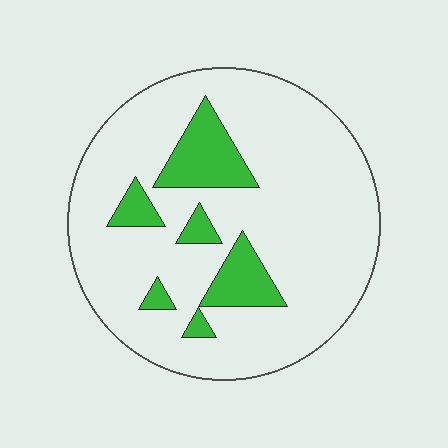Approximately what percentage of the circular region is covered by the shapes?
Approximately 15%.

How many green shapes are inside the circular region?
6.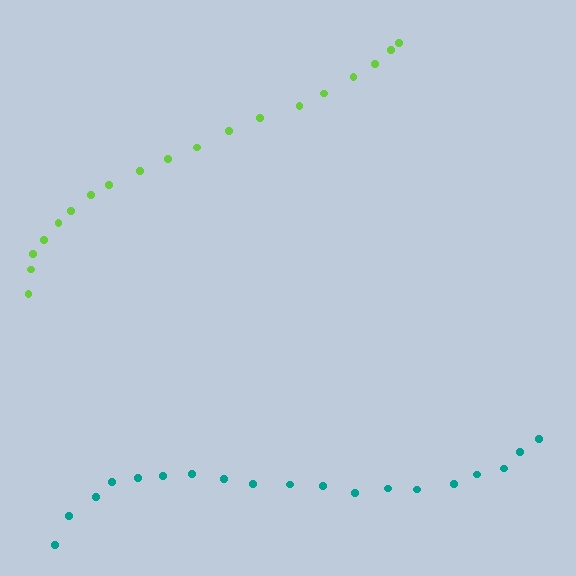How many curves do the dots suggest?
There are 2 distinct paths.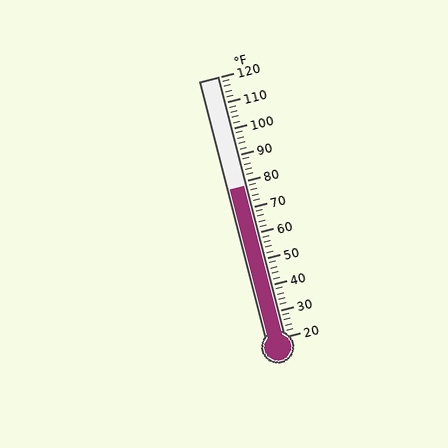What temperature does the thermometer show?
The thermometer shows approximately 78°F.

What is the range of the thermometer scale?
The thermometer scale ranges from 20°F to 120°F.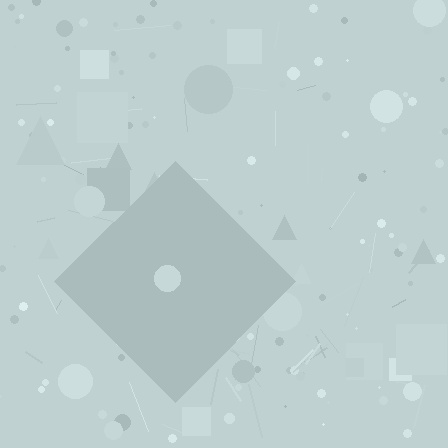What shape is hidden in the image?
A diamond is hidden in the image.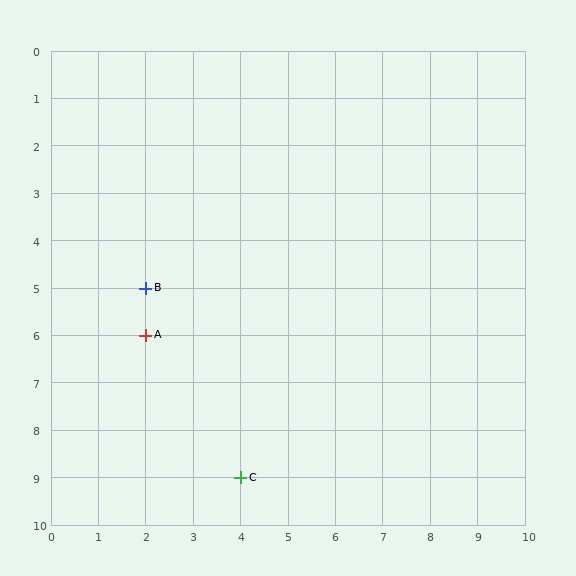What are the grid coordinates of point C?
Point C is at grid coordinates (4, 9).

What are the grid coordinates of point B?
Point B is at grid coordinates (2, 5).